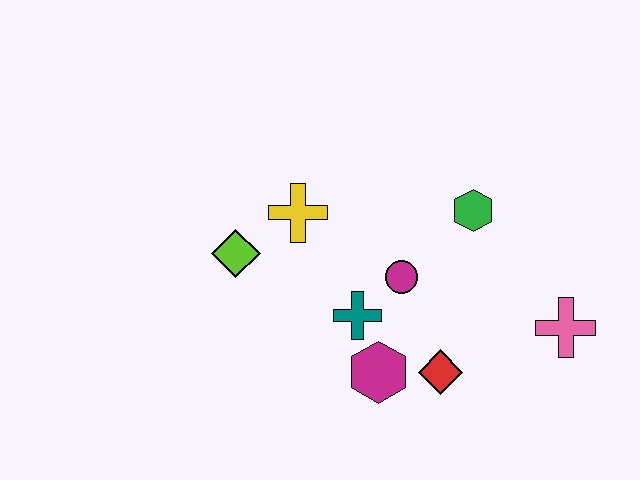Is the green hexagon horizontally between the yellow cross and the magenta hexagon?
No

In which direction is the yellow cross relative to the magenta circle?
The yellow cross is to the left of the magenta circle.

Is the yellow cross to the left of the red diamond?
Yes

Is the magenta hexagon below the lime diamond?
Yes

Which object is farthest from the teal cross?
The pink cross is farthest from the teal cross.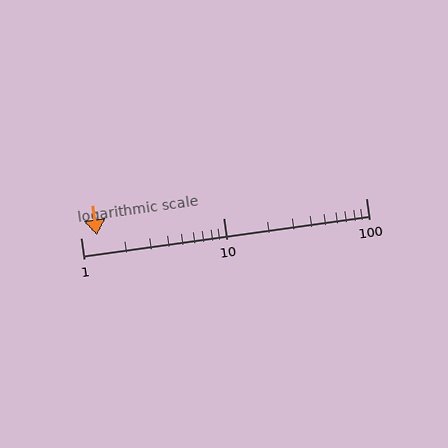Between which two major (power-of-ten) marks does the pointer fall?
The pointer is between 1 and 10.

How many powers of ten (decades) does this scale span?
The scale spans 2 decades, from 1 to 100.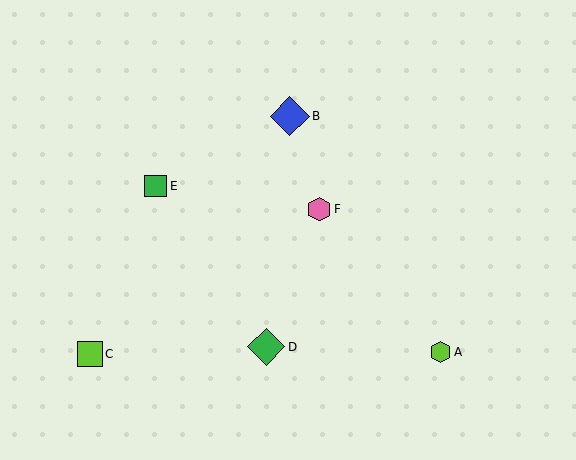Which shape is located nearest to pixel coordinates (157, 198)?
The green square (labeled E) at (156, 186) is nearest to that location.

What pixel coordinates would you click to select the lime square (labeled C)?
Click at (90, 354) to select the lime square C.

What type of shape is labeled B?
Shape B is a blue diamond.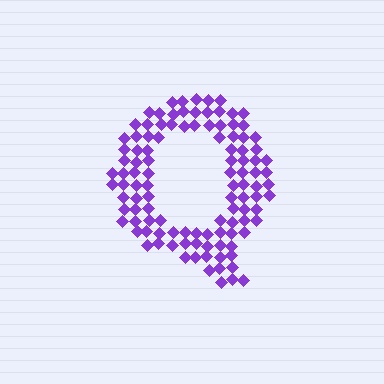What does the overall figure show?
The overall figure shows the letter Q.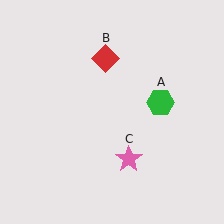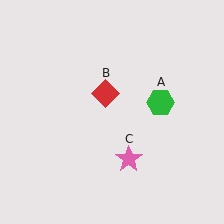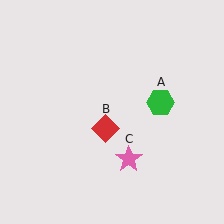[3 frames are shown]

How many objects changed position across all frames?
1 object changed position: red diamond (object B).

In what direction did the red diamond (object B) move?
The red diamond (object B) moved down.